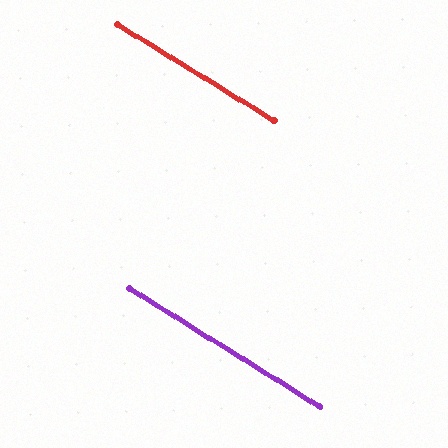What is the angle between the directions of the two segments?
Approximately 0 degrees.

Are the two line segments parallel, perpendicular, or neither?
Parallel — their directions differ by only 0.4°.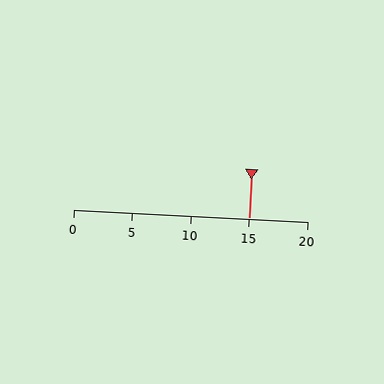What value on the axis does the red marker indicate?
The marker indicates approximately 15.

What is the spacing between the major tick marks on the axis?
The major ticks are spaced 5 apart.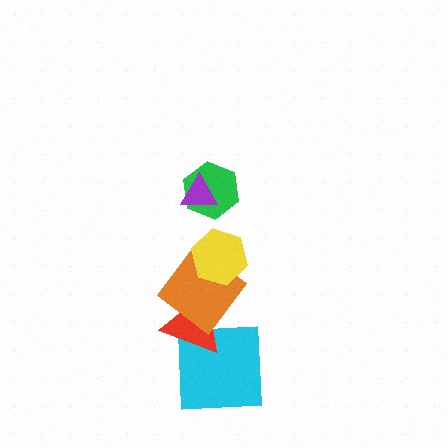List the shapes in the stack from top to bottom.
From top to bottom: the purple triangle, the green hexagon, the yellow hexagon, the orange diamond, the red triangle, the cyan square.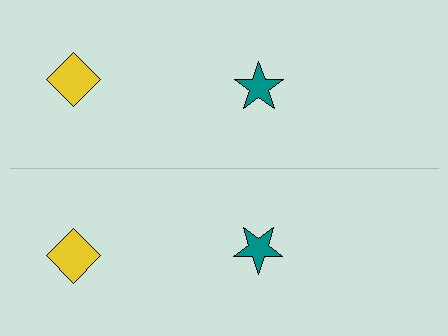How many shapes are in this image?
There are 4 shapes in this image.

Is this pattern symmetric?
Yes, this pattern has bilateral (reflection) symmetry.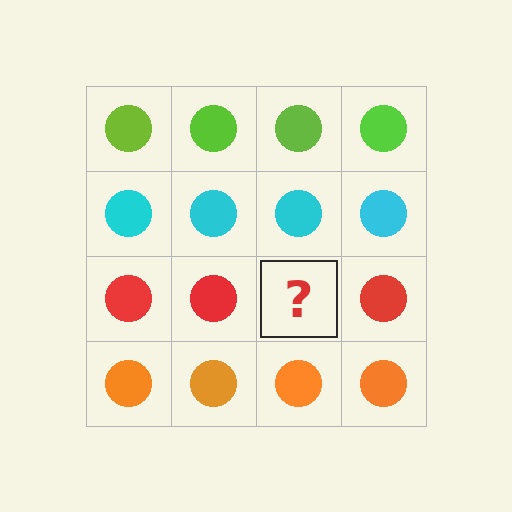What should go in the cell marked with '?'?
The missing cell should contain a red circle.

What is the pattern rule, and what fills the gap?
The rule is that each row has a consistent color. The gap should be filled with a red circle.